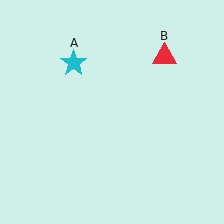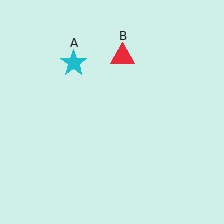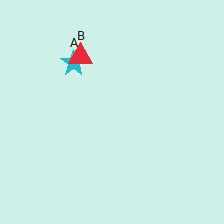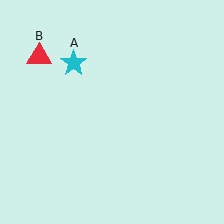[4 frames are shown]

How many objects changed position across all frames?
1 object changed position: red triangle (object B).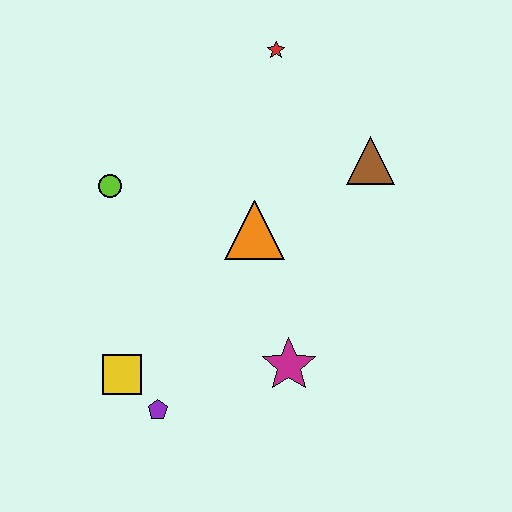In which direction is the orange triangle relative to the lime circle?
The orange triangle is to the right of the lime circle.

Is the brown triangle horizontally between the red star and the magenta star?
No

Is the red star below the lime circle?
No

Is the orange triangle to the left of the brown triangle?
Yes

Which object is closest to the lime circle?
The orange triangle is closest to the lime circle.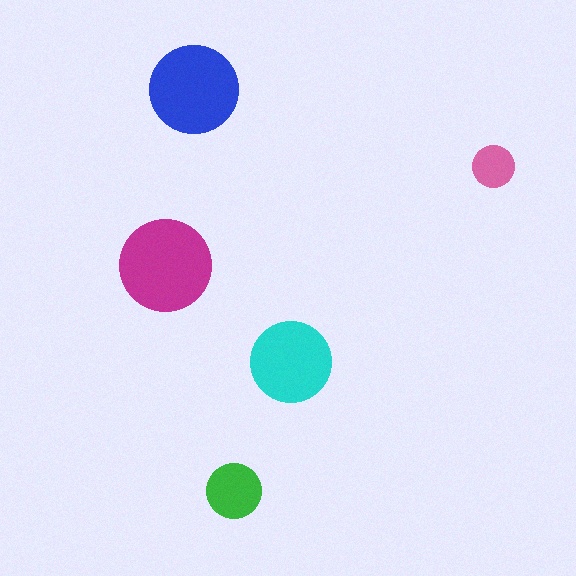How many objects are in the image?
There are 5 objects in the image.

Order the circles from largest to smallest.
the magenta one, the blue one, the cyan one, the green one, the pink one.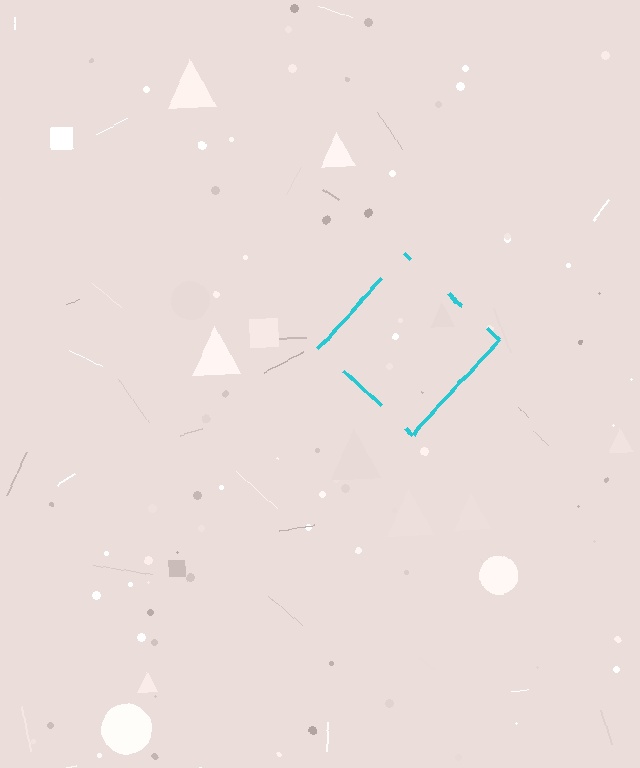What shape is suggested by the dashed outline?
The dashed outline suggests a diamond.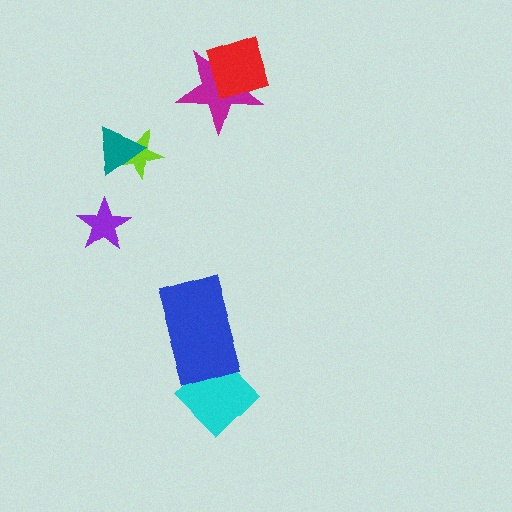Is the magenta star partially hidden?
Yes, it is partially covered by another shape.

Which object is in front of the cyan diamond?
The blue rectangle is in front of the cyan diamond.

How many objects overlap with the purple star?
0 objects overlap with the purple star.